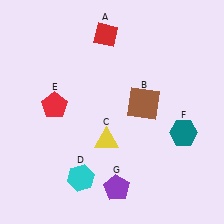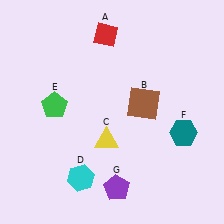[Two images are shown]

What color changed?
The pentagon (E) changed from red in Image 1 to green in Image 2.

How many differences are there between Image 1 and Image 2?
There is 1 difference between the two images.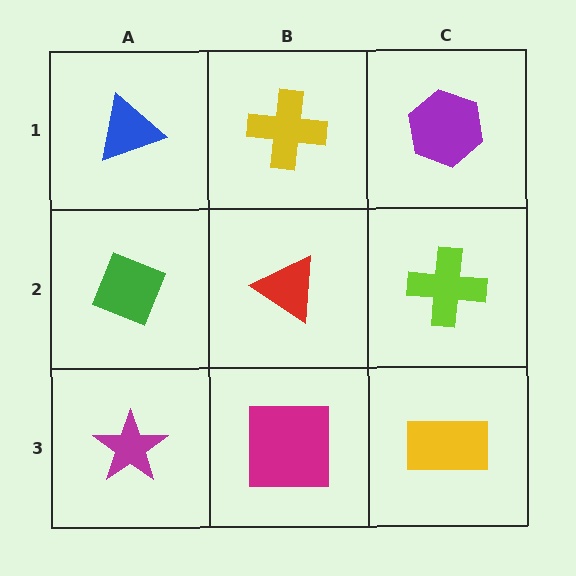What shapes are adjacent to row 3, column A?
A green diamond (row 2, column A), a magenta square (row 3, column B).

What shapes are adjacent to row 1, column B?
A red triangle (row 2, column B), a blue triangle (row 1, column A), a purple hexagon (row 1, column C).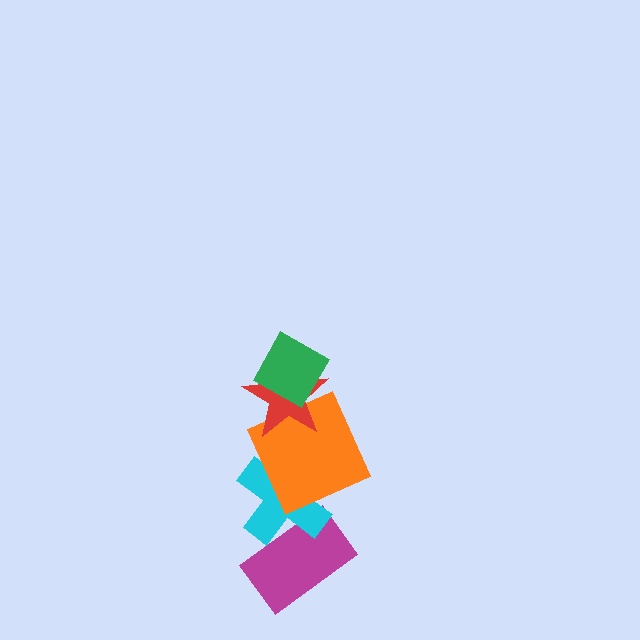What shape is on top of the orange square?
The red star is on top of the orange square.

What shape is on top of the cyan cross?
The orange square is on top of the cyan cross.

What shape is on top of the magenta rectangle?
The cyan cross is on top of the magenta rectangle.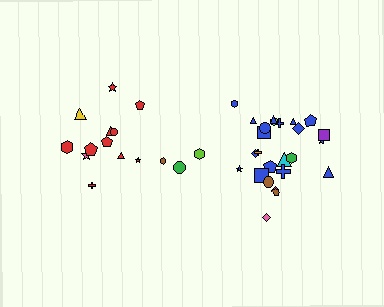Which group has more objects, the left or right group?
The right group.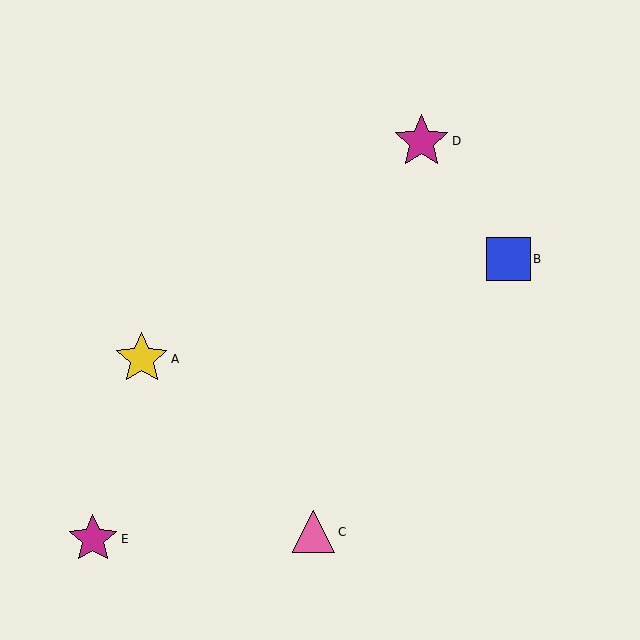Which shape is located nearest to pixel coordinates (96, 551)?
The magenta star (labeled E) at (93, 539) is nearest to that location.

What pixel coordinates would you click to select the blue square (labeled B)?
Click at (508, 259) to select the blue square B.